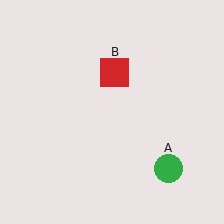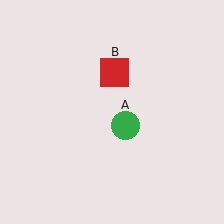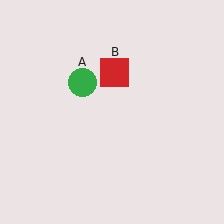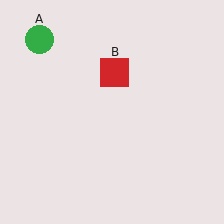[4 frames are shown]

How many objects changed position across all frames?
1 object changed position: green circle (object A).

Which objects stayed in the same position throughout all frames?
Red square (object B) remained stationary.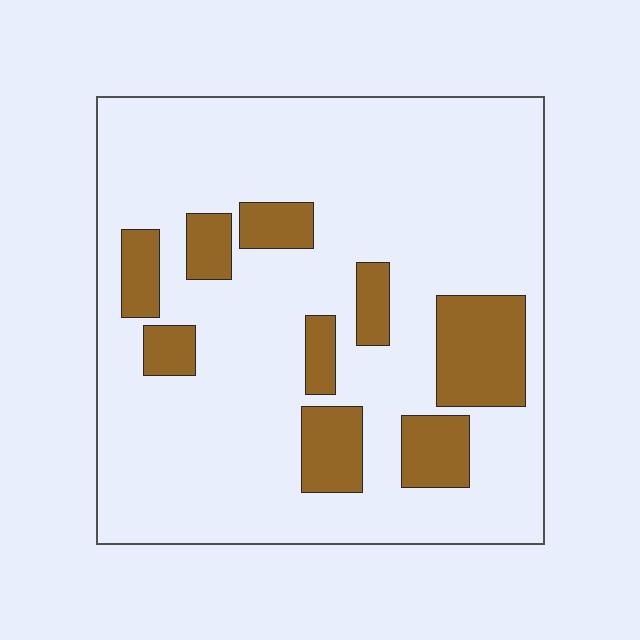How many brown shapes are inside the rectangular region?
9.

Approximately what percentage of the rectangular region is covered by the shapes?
Approximately 20%.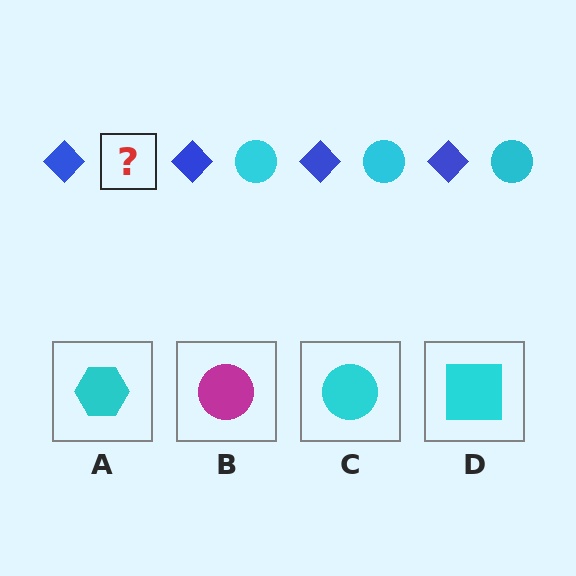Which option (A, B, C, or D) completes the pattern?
C.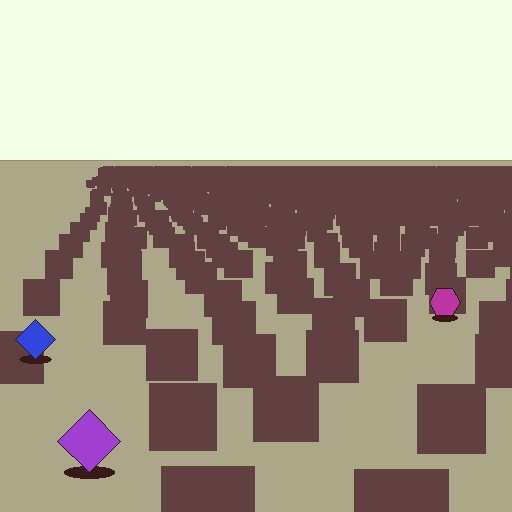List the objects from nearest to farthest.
From nearest to farthest: the purple diamond, the blue diamond, the magenta hexagon.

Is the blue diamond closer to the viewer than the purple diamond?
No. The purple diamond is closer — you can tell from the texture gradient: the ground texture is coarser near it.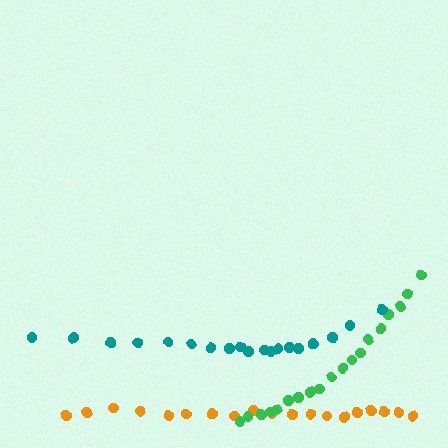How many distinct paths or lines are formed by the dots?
There are 3 distinct paths.